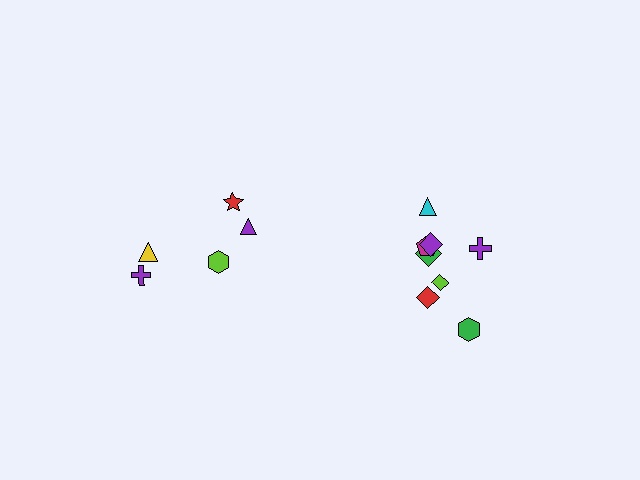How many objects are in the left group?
There are 5 objects.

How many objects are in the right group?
There are 8 objects.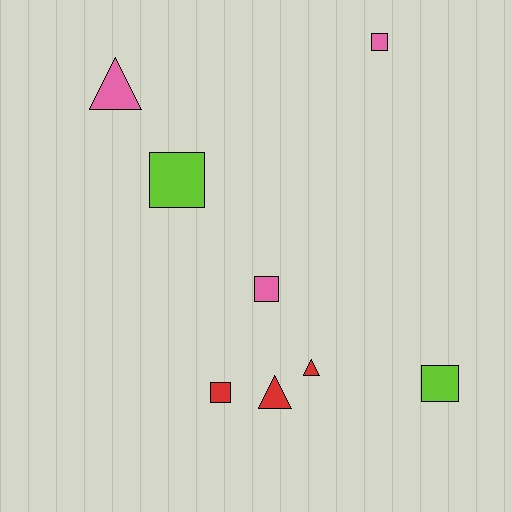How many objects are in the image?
There are 8 objects.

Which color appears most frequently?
Red, with 3 objects.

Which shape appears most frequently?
Square, with 5 objects.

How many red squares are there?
There is 1 red square.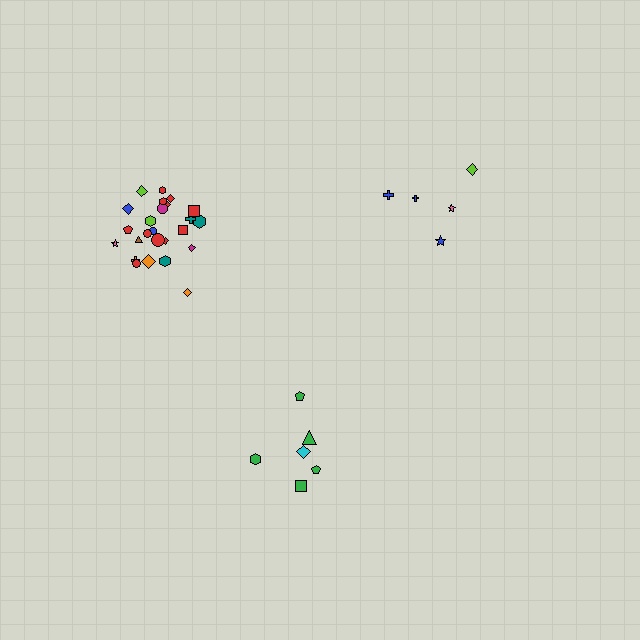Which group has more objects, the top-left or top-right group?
The top-left group.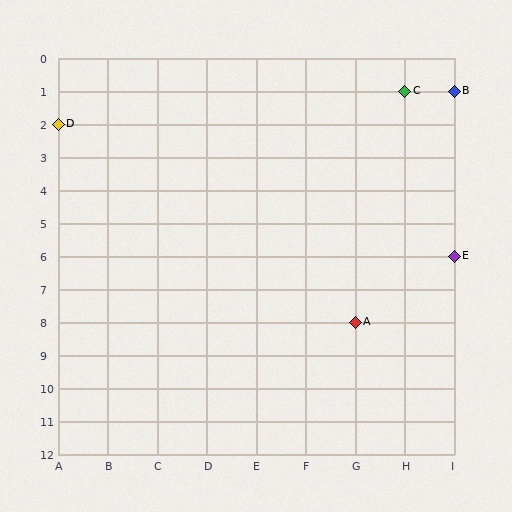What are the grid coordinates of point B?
Point B is at grid coordinates (I, 1).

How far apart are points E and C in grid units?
Points E and C are 1 column and 5 rows apart (about 5.1 grid units diagonally).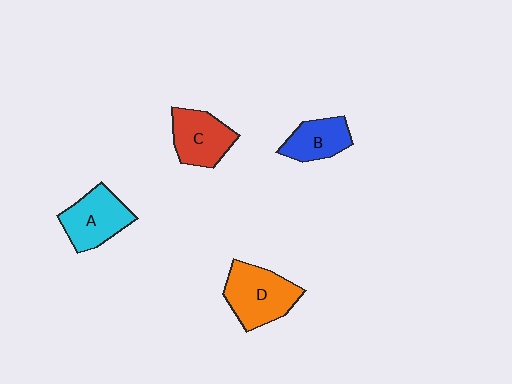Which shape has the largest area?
Shape D (orange).